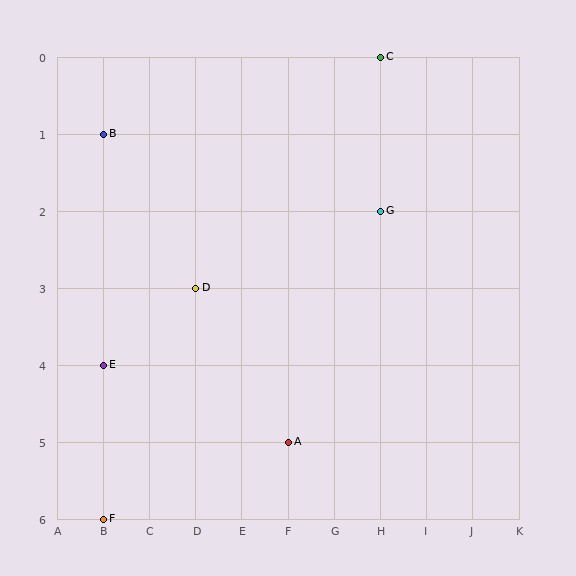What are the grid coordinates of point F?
Point F is at grid coordinates (B, 6).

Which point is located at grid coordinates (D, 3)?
Point D is at (D, 3).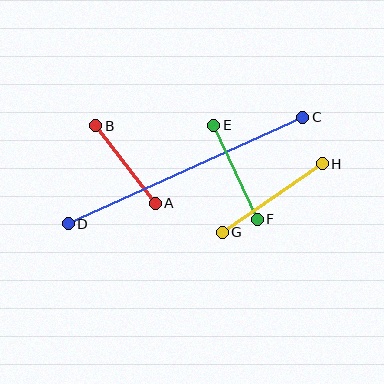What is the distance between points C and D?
The distance is approximately 257 pixels.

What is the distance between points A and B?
The distance is approximately 97 pixels.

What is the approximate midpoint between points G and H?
The midpoint is at approximately (272, 198) pixels.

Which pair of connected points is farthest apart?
Points C and D are farthest apart.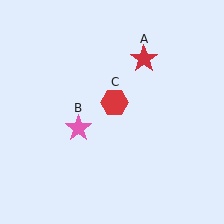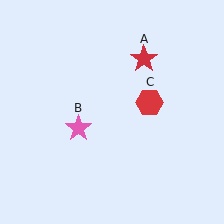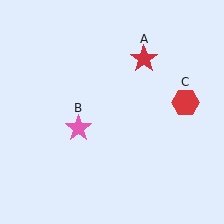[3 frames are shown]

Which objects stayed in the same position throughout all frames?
Red star (object A) and pink star (object B) remained stationary.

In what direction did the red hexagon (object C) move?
The red hexagon (object C) moved right.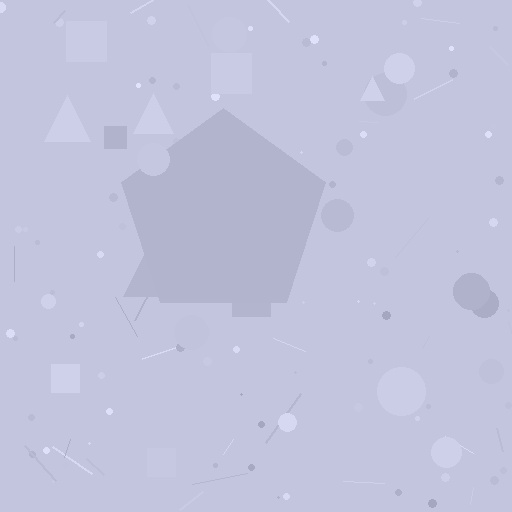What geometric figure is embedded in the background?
A pentagon is embedded in the background.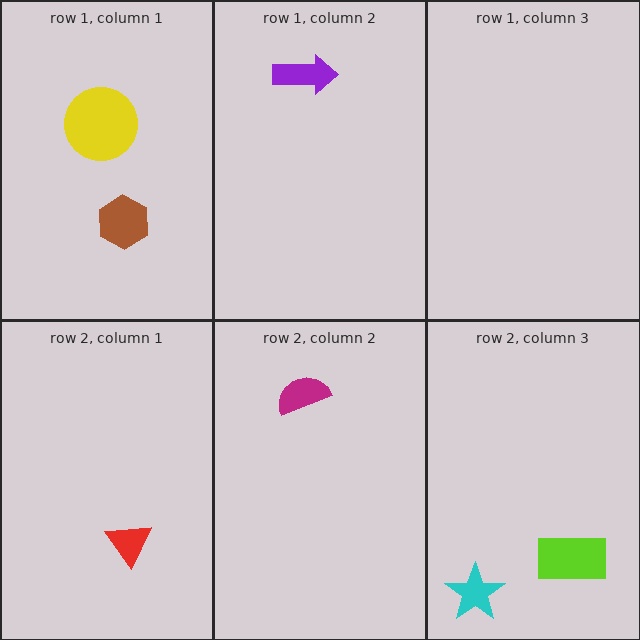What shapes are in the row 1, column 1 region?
The yellow circle, the brown hexagon.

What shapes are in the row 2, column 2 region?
The magenta semicircle.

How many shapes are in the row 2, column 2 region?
1.